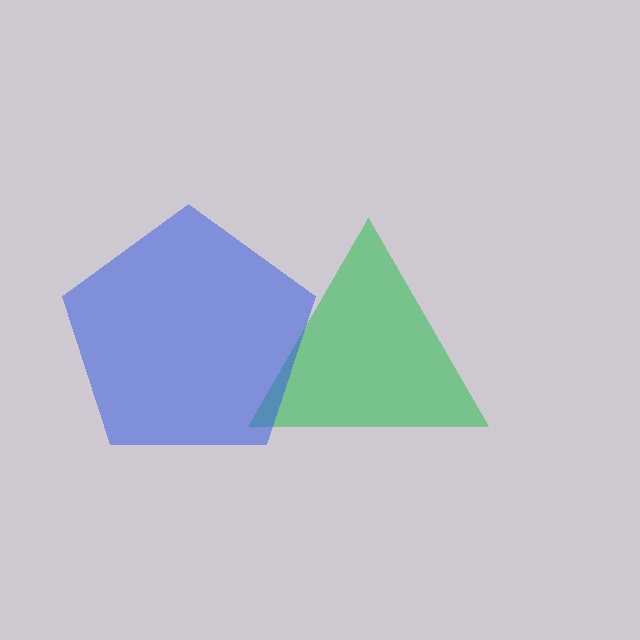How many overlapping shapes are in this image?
There are 2 overlapping shapes in the image.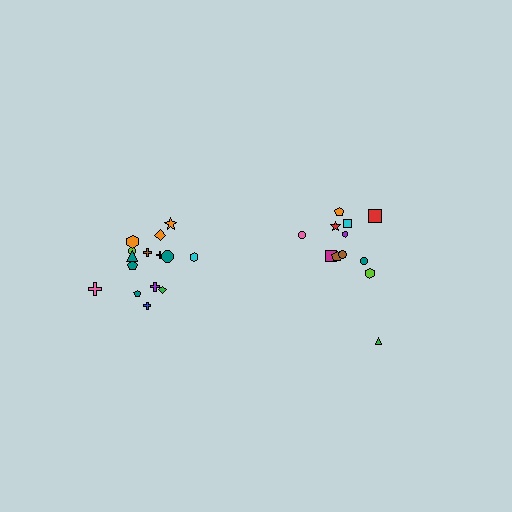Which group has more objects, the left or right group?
The left group.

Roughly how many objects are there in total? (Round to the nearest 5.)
Roughly 25 objects in total.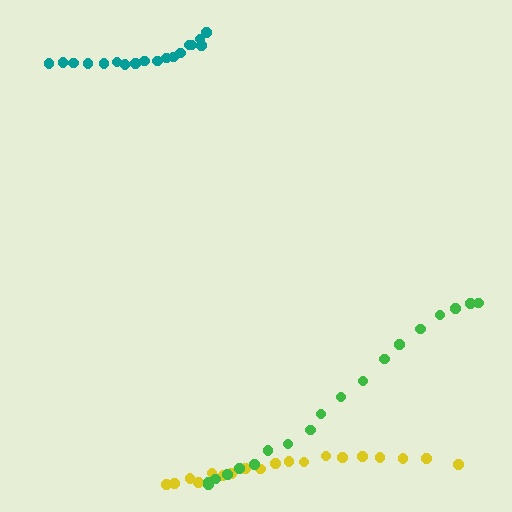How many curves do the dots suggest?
There are 3 distinct paths.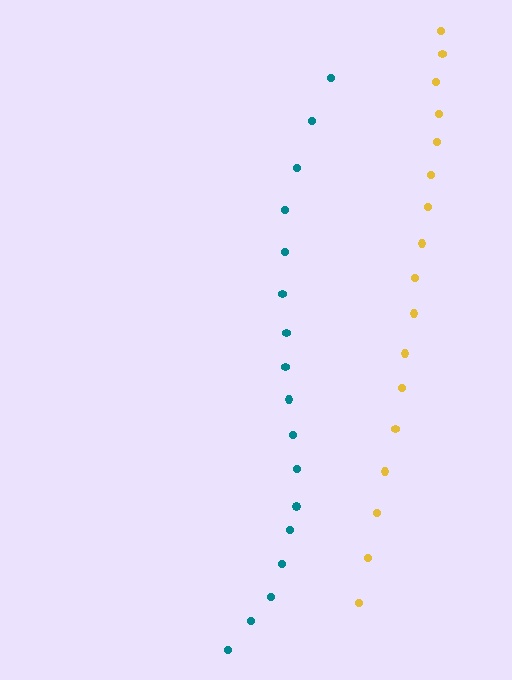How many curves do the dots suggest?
There are 2 distinct paths.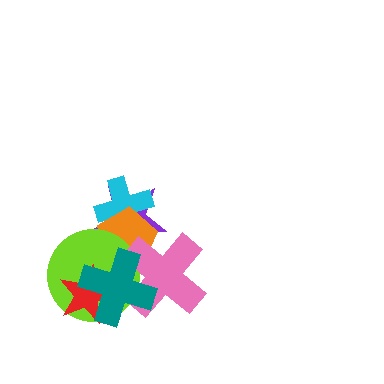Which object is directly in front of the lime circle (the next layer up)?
The red star is directly in front of the lime circle.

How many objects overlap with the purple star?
4 objects overlap with the purple star.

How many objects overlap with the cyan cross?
2 objects overlap with the cyan cross.